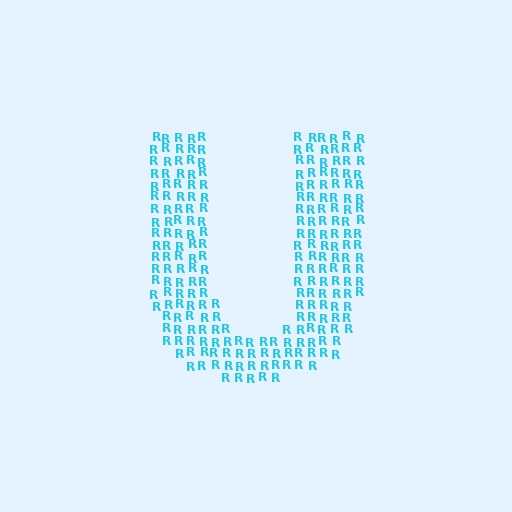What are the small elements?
The small elements are letter R's.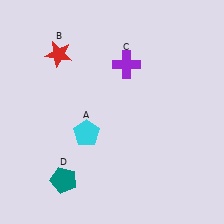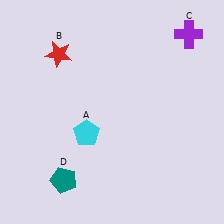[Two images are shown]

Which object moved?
The purple cross (C) moved right.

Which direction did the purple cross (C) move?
The purple cross (C) moved right.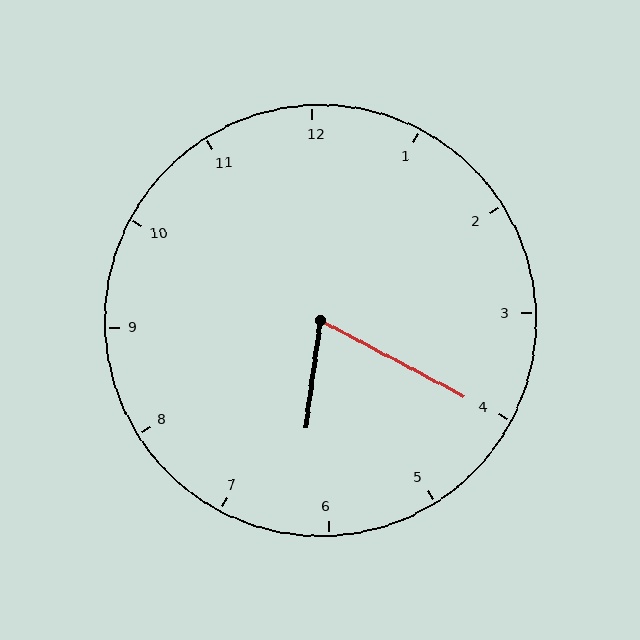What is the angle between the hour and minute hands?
Approximately 70 degrees.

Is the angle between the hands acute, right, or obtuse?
It is acute.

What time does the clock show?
6:20.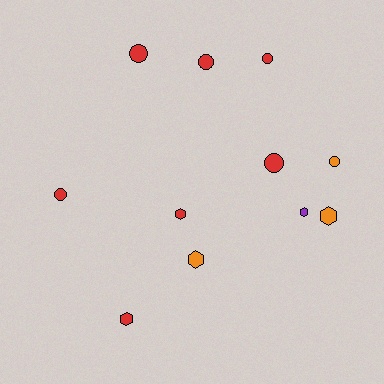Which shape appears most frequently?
Circle, with 6 objects.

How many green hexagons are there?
There are no green hexagons.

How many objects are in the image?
There are 11 objects.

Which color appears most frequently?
Red, with 7 objects.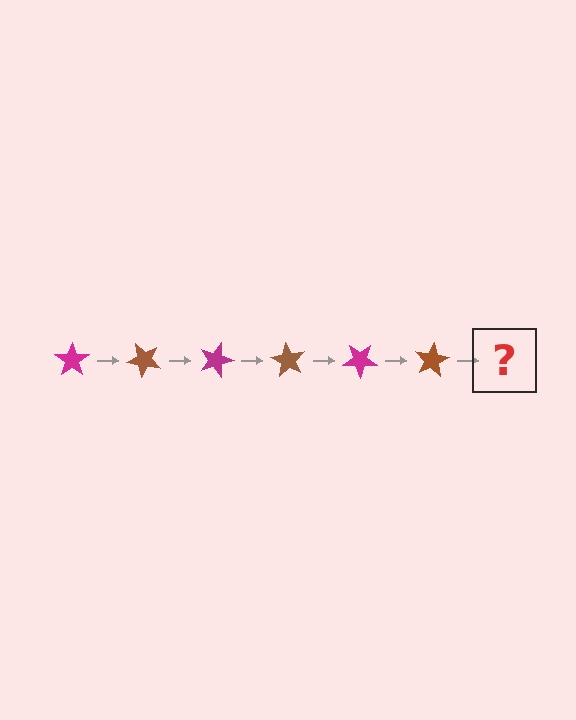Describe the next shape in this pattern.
It should be a magenta star, rotated 270 degrees from the start.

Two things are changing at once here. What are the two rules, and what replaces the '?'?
The two rules are that it rotates 45 degrees each step and the color cycles through magenta and brown. The '?' should be a magenta star, rotated 270 degrees from the start.